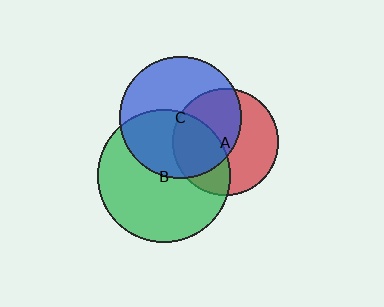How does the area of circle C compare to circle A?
Approximately 1.3 times.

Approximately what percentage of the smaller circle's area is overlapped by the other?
Approximately 45%.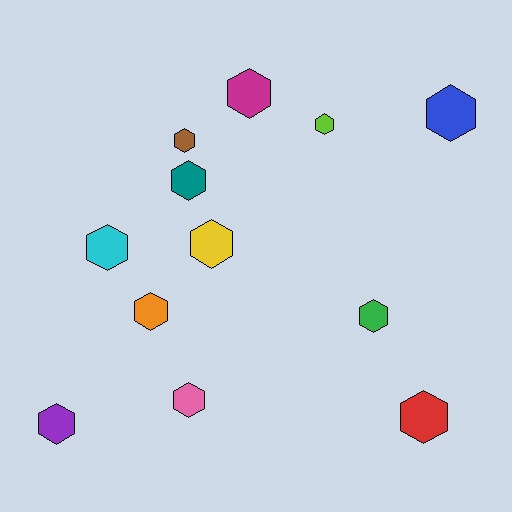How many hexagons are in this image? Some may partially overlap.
There are 12 hexagons.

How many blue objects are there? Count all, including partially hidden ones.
There is 1 blue object.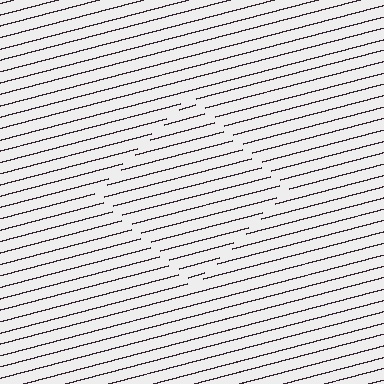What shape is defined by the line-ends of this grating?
An illusory square. The interior of the shape contains the same grating, shifted by half a period — the contour is defined by the phase discontinuity where line-ends from the inner and outer gratings abut.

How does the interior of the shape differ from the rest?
The interior of the shape contains the same grating, shifted by half a period — the contour is defined by the phase discontinuity where line-ends from the inner and outer gratings abut.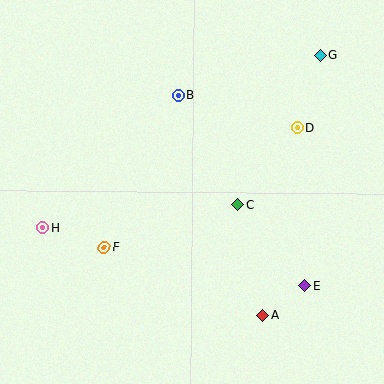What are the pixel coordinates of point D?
Point D is at (297, 128).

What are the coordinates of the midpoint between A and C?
The midpoint between A and C is at (250, 260).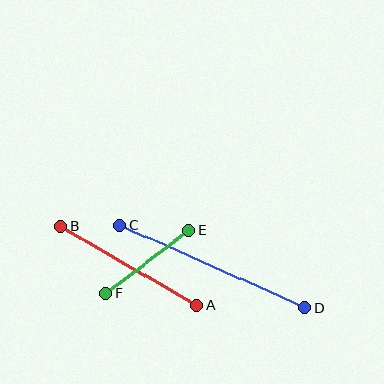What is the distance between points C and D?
The distance is approximately 203 pixels.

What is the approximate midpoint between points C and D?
The midpoint is at approximately (212, 266) pixels.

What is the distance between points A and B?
The distance is approximately 157 pixels.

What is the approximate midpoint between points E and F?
The midpoint is at approximately (148, 262) pixels.